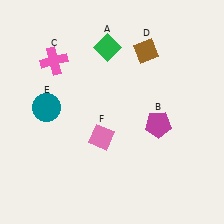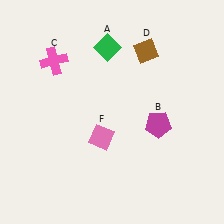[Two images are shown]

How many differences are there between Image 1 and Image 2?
There is 1 difference between the two images.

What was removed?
The teal circle (E) was removed in Image 2.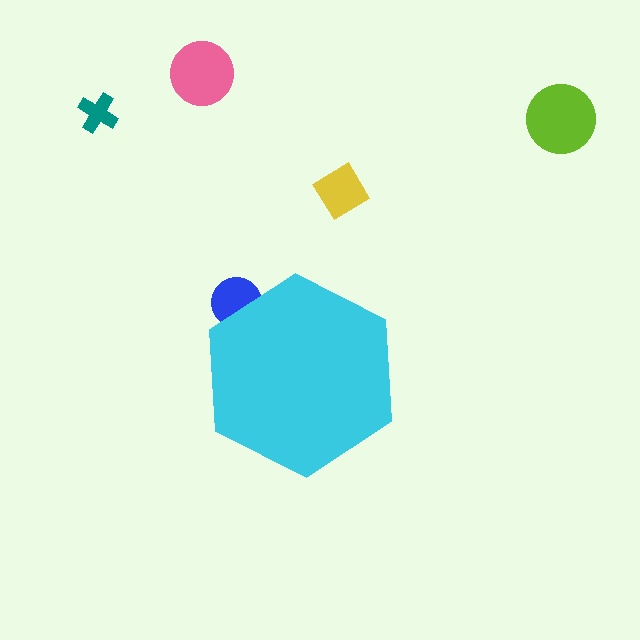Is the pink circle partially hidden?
No, the pink circle is fully visible.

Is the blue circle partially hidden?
Yes, the blue circle is partially hidden behind the cyan hexagon.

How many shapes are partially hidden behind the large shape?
1 shape is partially hidden.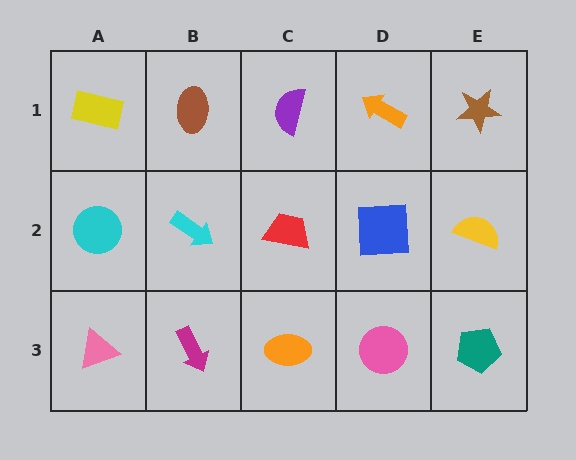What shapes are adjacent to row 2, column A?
A yellow rectangle (row 1, column A), a pink triangle (row 3, column A), a cyan arrow (row 2, column B).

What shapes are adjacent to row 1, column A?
A cyan circle (row 2, column A), a brown ellipse (row 1, column B).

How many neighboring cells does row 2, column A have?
3.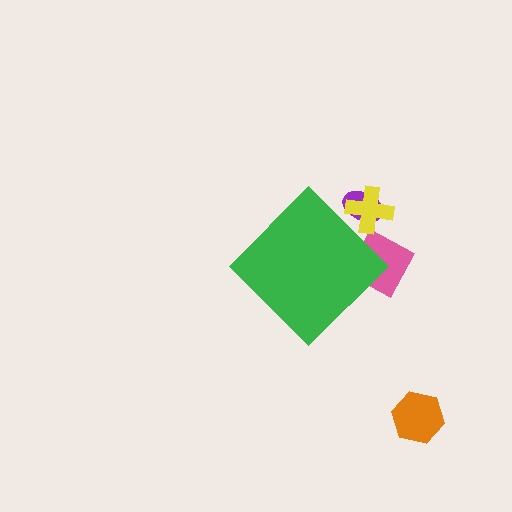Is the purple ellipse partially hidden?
Yes, the purple ellipse is partially hidden behind the green diamond.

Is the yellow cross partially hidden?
Yes, the yellow cross is partially hidden behind the green diamond.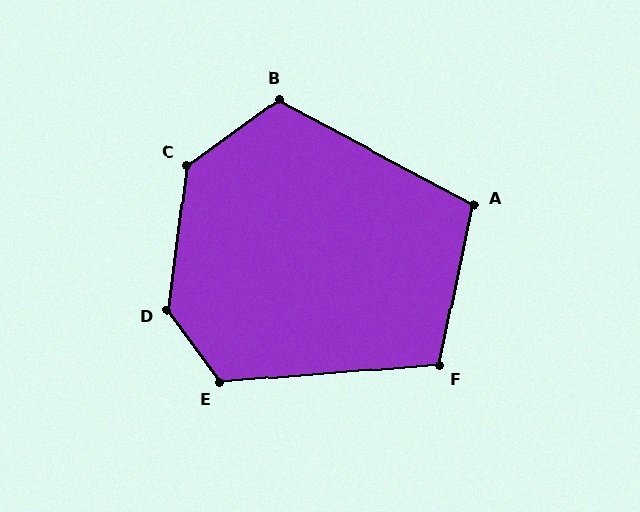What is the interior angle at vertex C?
Approximately 133 degrees (obtuse).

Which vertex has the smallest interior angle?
A, at approximately 106 degrees.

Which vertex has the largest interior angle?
D, at approximately 137 degrees.